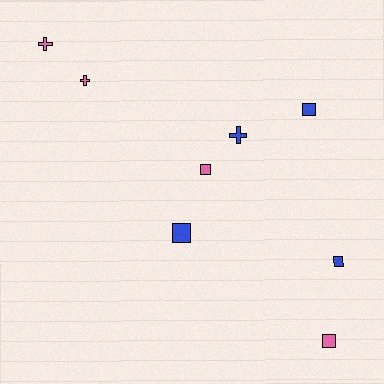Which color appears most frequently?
Pink, with 4 objects.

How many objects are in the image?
There are 8 objects.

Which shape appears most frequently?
Square, with 5 objects.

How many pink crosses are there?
There are 2 pink crosses.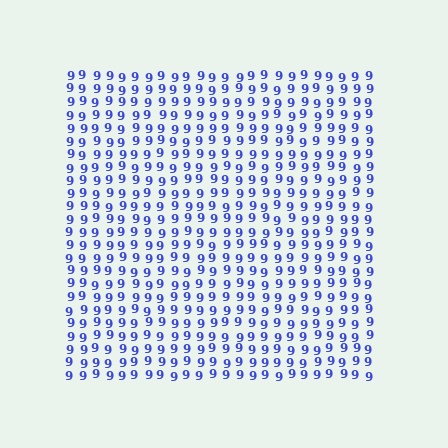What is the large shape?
The large shape is a square.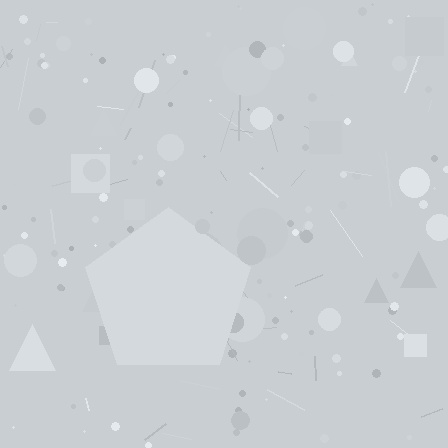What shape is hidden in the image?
A pentagon is hidden in the image.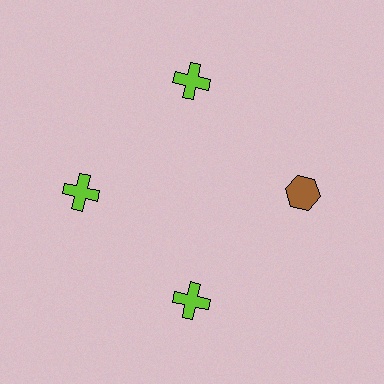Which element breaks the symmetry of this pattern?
The brown hexagon at roughly the 3 o'clock position breaks the symmetry. All other shapes are lime crosses.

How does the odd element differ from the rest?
It differs in both color (brown instead of lime) and shape (hexagon instead of cross).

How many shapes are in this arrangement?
There are 4 shapes arranged in a ring pattern.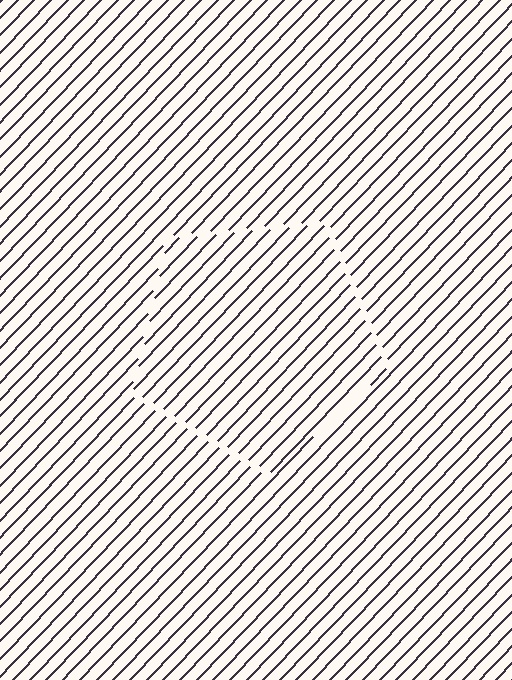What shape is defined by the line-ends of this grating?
An illusory pentagon. The interior of the shape contains the same grating, shifted by half a period — the contour is defined by the phase discontinuity where line-ends from the inner and outer gratings abut.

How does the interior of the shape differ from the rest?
The interior of the shape contains the same grating, shifted by half a period — the contour is defined by the phase discontinuity where line-ends from the inner and outer gratings abut.